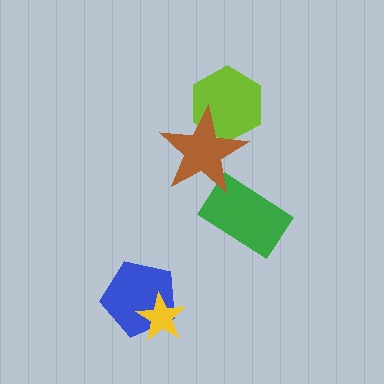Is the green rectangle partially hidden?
Yes, it is partially covered by another shape.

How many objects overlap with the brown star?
2 objects overlap with the brown star.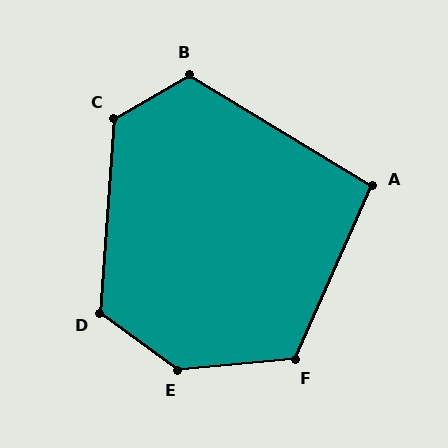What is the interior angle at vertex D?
Approximately 122 degrees (obtuse).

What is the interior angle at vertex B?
Approximately 119 degrees (obtuse).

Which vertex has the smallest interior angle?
A, at approximately 97 degrees.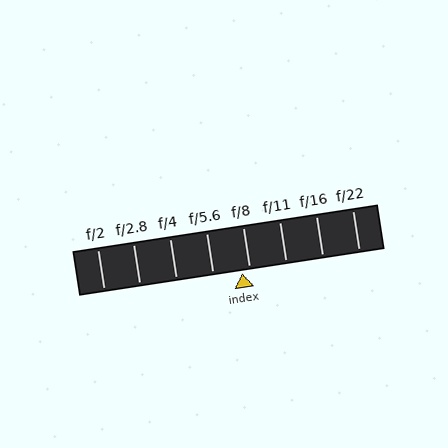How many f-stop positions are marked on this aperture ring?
There are 8 f-stop positions marked.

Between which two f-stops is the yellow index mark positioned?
The index mark is between f/5.6 and f/8.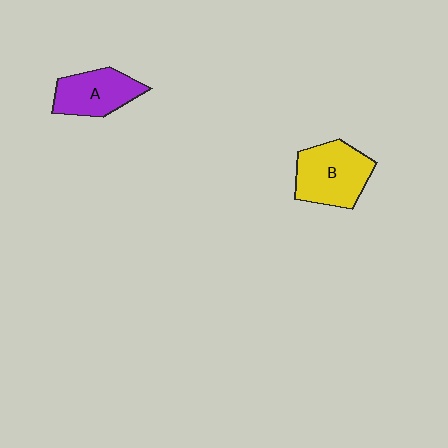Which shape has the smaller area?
Shape A (purple).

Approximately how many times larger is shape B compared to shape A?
Approximately 1.3 times.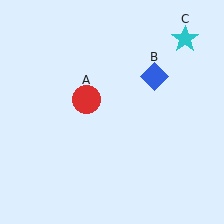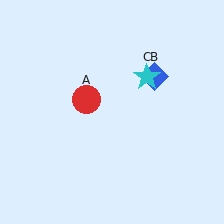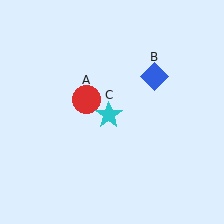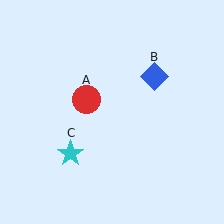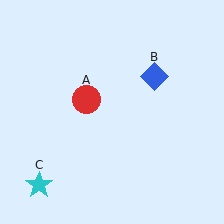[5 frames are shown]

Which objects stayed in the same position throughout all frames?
Red circle (object A) and blue diamond (object B) remained stationary.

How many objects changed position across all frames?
1 object changed position: cyan star (object C).